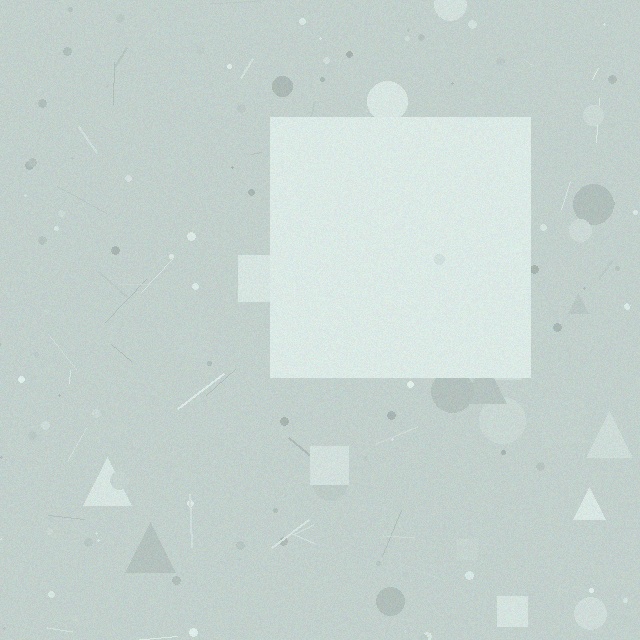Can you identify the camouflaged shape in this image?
The camouflaged shape is a square.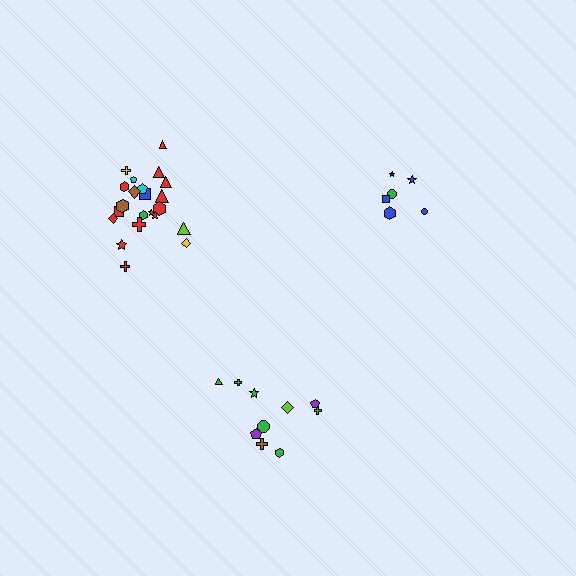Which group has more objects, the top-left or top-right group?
The top-left group.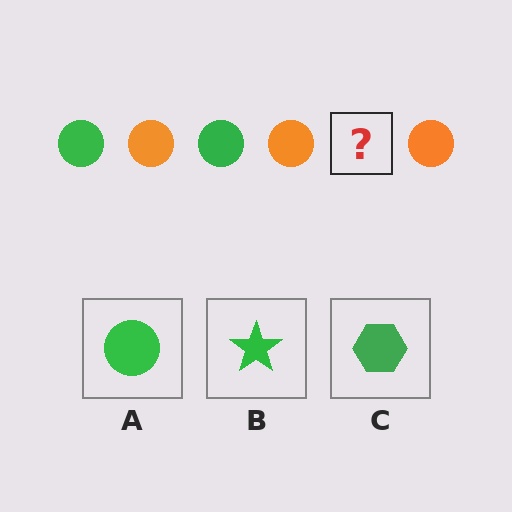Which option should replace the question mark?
Option A.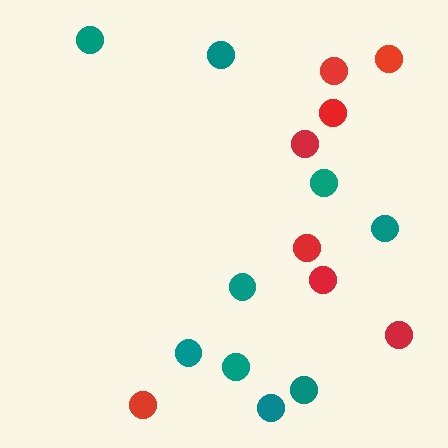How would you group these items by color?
There are 2 groups: one group of red circles (8) and one group of teal circles (9).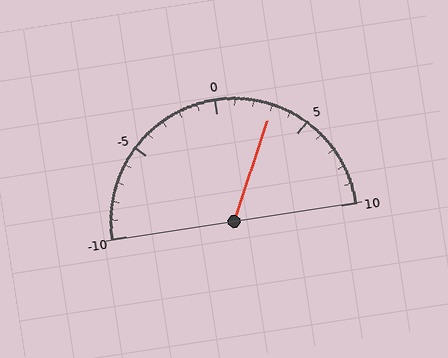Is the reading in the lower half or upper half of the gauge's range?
The reading is in the upper half of the range (-10 to 10).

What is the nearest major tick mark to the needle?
The nearest major tick mark is 5.